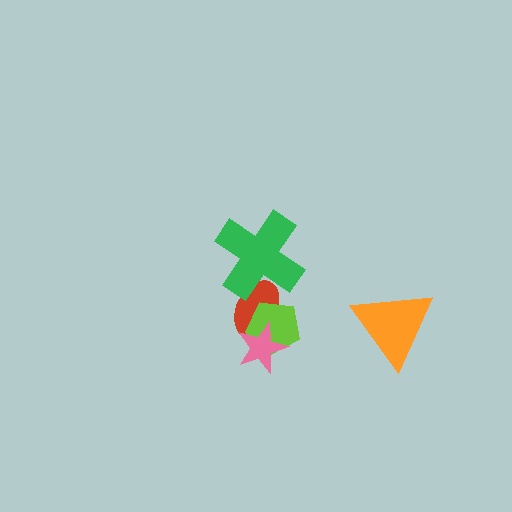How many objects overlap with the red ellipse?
3 objects overlap with the red ellipse.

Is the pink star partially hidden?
No, no other shape covers it.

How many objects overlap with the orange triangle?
0 objects overlap with the orange triangle.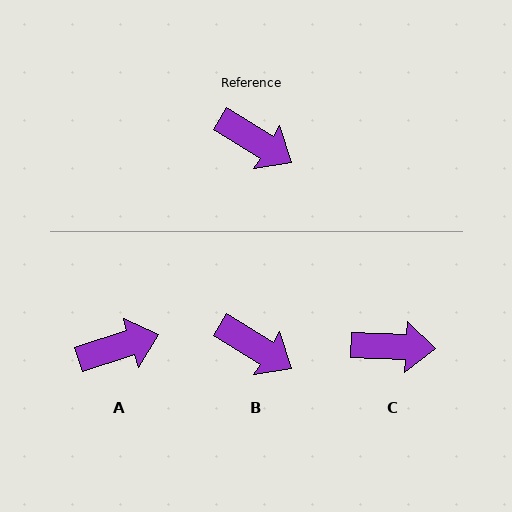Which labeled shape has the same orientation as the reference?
B.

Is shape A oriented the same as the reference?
No, it is off by about 49 degrees.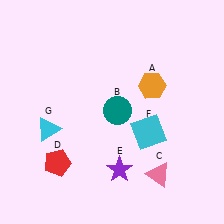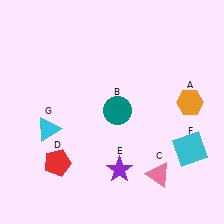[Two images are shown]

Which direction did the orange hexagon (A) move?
The orange hexagon (A) moved right.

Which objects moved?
The objects that moved are: the orange hexagon (A), the cyan square (F).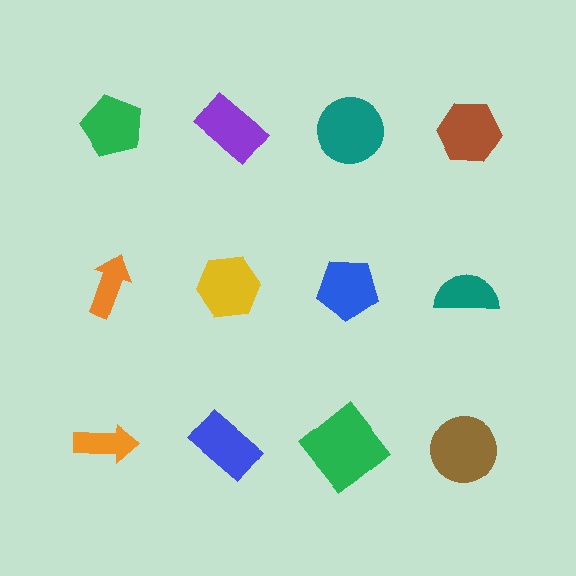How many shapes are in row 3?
4 shapes.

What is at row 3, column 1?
An orange arrow.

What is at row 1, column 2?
A purple rectangle.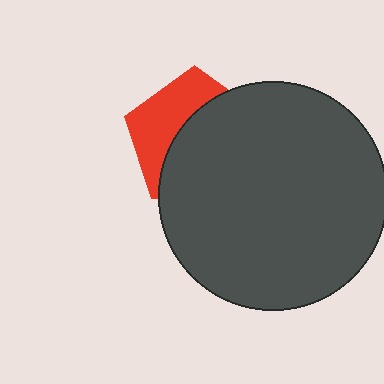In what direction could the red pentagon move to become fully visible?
The red pentagon could move toward the upper-left. That would shift it out from behind the dark gray circle entirely.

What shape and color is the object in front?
The object in front is a dark gray circle.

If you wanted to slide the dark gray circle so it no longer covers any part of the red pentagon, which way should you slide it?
Slide it toward the lower-right — that is the most direct way to separate the two shapes.